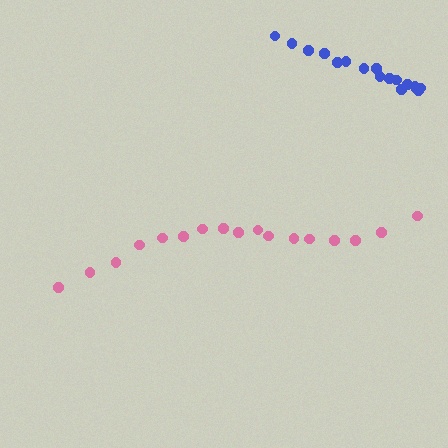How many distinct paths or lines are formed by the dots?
There are 2 distinct paths.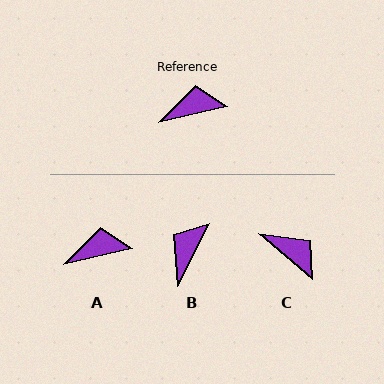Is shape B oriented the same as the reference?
No, it is off by about 50 degrees.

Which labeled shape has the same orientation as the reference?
A.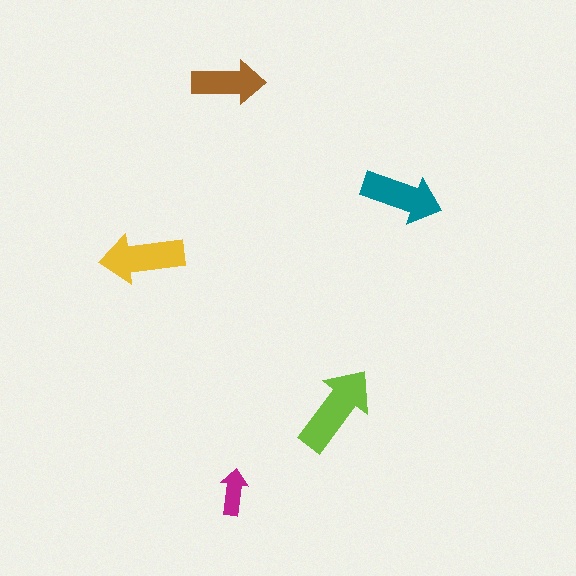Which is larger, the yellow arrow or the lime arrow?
The lime one.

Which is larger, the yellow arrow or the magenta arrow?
The yellow one.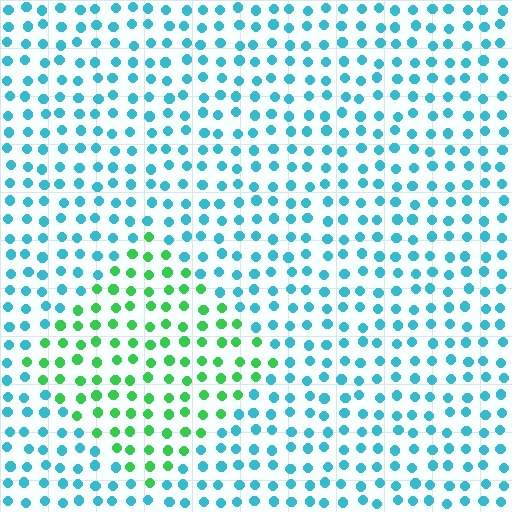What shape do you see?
I see a diamond.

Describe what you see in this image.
The image is filled with small cyan elements in a uniform arrangement. A diamond-shaped region is visible where the elements are tinted to a slightly different hue, forming a subtle color boundary.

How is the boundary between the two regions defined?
The boundary is defined purely by a slight shift in hue (about 57 degrees). Spacing, size, and orientation are identical on both sides.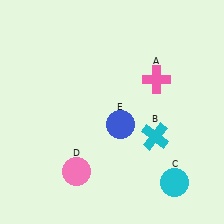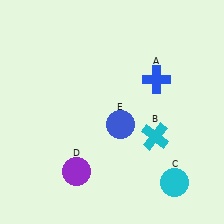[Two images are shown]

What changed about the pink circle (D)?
In Image 1, D is pink. In Image 2, it changed to purple.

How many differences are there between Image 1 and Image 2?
There are 2 differences between the two images.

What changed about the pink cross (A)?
In Image 1, A is pink. In Image 2, it changed to blue.